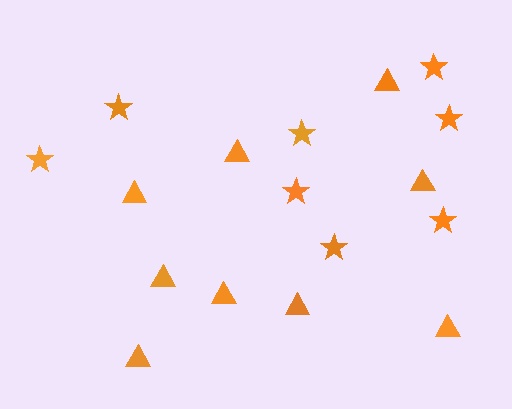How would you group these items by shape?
There are 2 groups: one group of stars (8) and one group of triangles (9).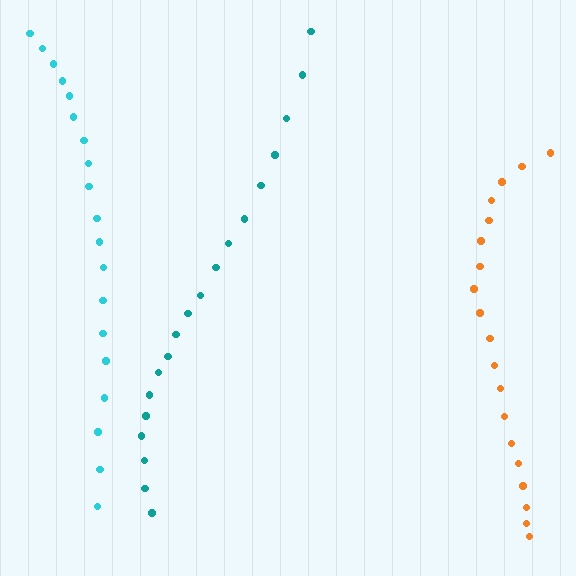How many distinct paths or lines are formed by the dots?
There are 3 distinct paths.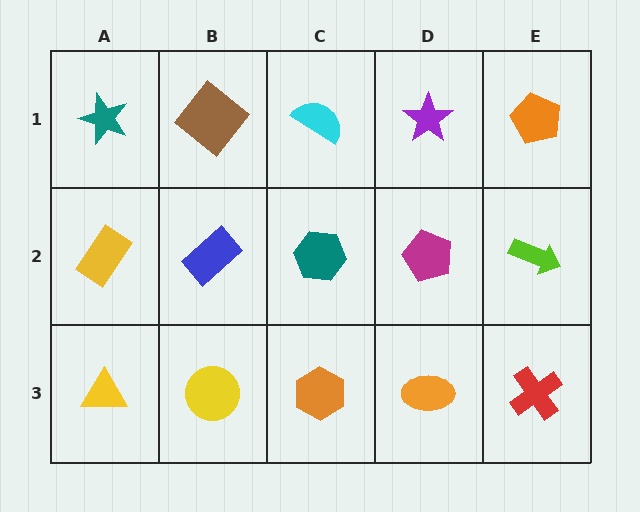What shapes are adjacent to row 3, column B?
A blue rectangle (row 2, column B), a yellow triangle (row 3, column A), an orange hexagon (row 3, column C).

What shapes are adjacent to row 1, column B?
A blue rectangle (row 2, column B), a teal star (row 1, column A), a cyan semicircle (row 1, column C).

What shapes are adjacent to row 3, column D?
A magenta pentagon (row 2, column D), an orange hexagon (row 3, column C), a red cross (row 3, column E).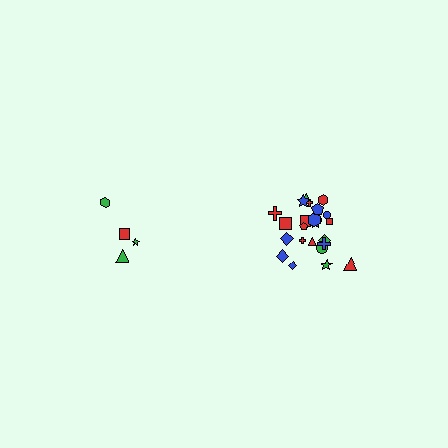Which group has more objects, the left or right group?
The right group.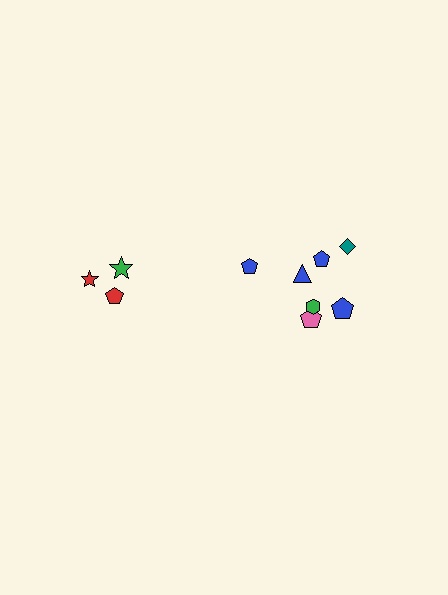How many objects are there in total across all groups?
There are 10 objects.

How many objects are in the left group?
There are 3 objects.